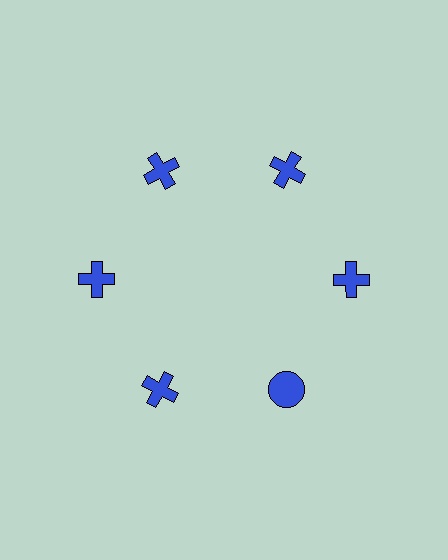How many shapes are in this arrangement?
There are 6 shapes arranged in a ring pattern.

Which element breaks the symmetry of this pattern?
The blue circle at roughly the 5 o'clock position breaks the symmetry. All other shapes are blue crosses.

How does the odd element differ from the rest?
It has a different shape: circle instead of cross.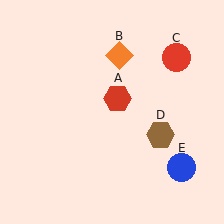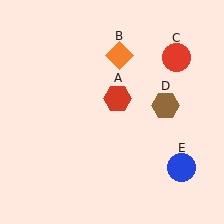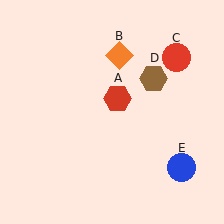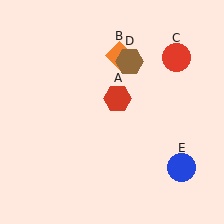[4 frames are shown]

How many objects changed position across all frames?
1 object changed position: brown hexagon (object D).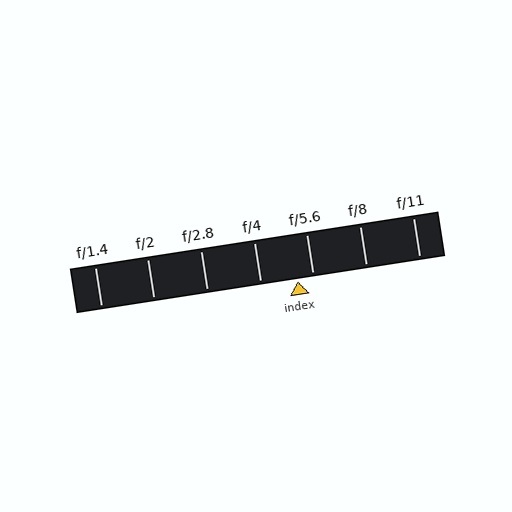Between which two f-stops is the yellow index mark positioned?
The index mark is between f/4 and f/5.6.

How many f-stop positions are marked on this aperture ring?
There are 7 f-stop positions marked.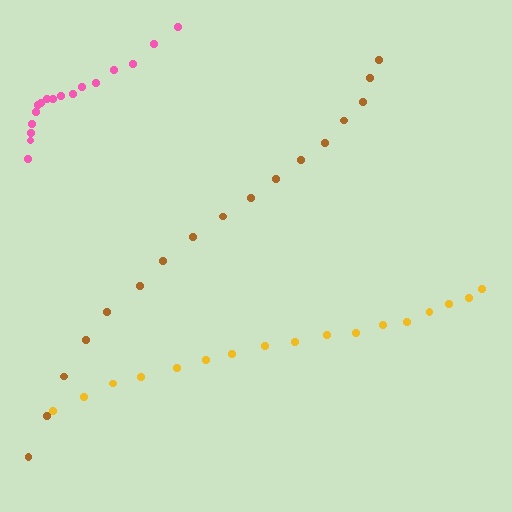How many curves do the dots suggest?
There are 3 distinct paths.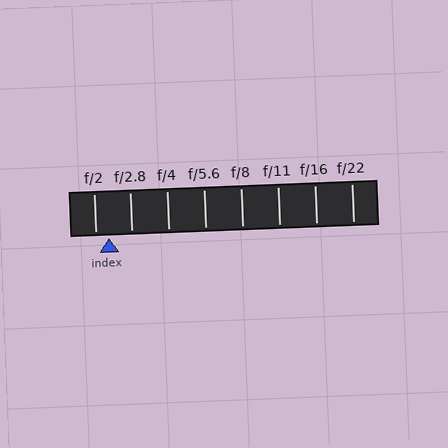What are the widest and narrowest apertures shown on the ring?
The widest aperture shown is f/2 and the narrowest is f/22.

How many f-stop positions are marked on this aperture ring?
There are 8 f-stop positions marked.